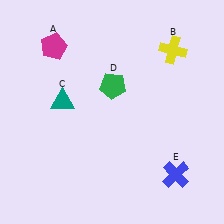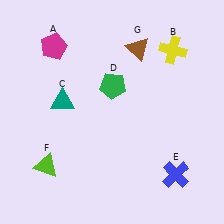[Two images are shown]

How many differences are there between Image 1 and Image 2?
There are 2 differences between the two images.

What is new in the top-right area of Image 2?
A brown triangle (G) was added in the top-right area of Image 2.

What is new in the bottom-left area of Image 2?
A lime triangle (F) was added in the bottom-left area of Image 2.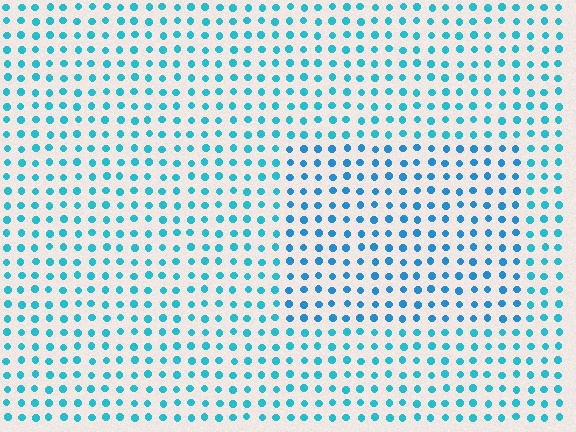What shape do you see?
I see a rectangle.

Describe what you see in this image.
The image is filled with small cyan elements in a uniform arrangement. A rectangle-shaped region is visible where the elements are tinted to a slightly different hue, forming a subtle color boundary.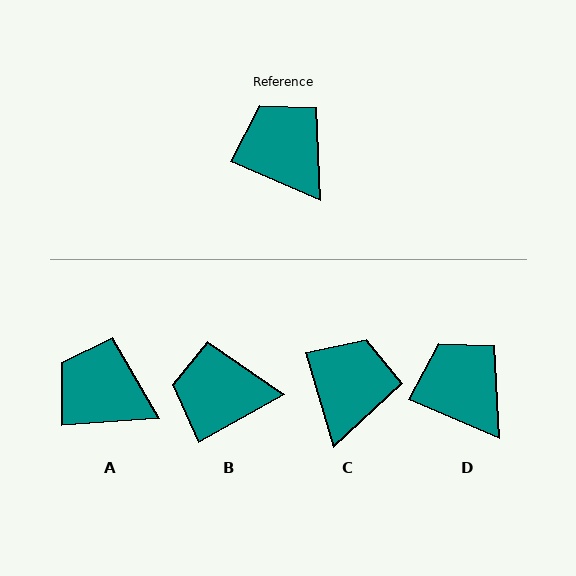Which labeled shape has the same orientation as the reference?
D.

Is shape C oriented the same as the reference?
No, it is off by about 50 degrees.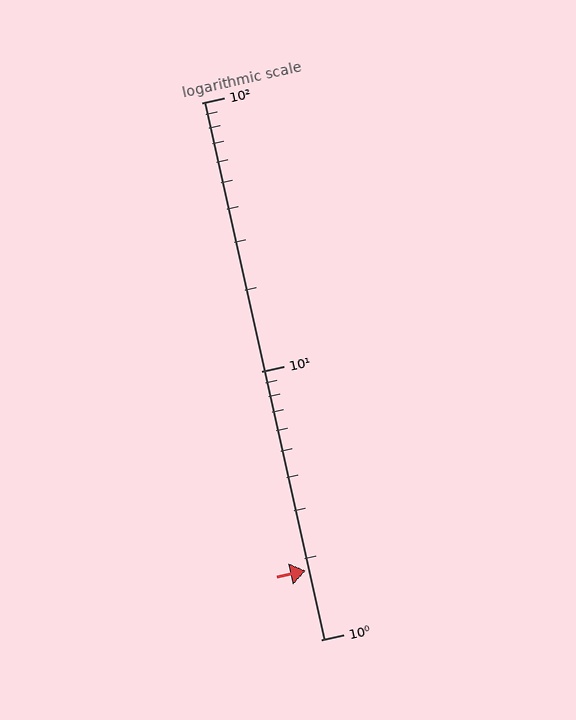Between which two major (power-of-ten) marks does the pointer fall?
The pointer is between 1 and 10.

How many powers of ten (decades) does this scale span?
The scale spans 2 decades, from 1 to 100.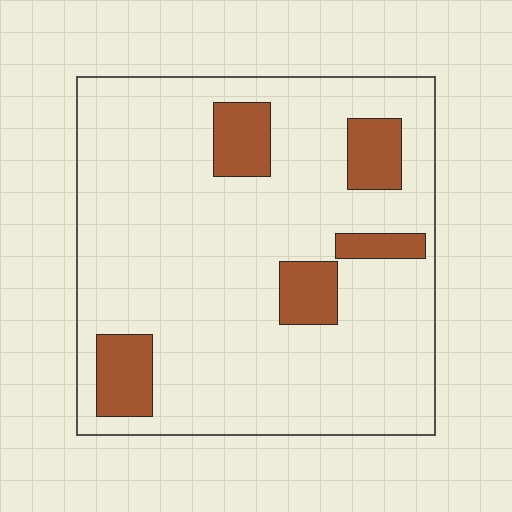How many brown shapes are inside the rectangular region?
5.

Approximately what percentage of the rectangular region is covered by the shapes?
Approximately 15%.